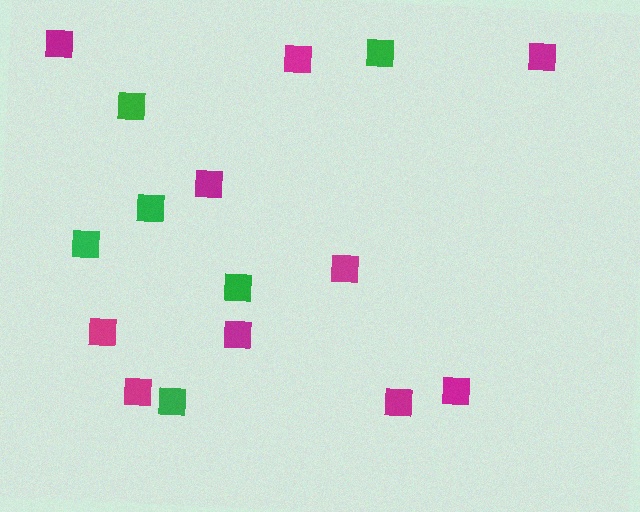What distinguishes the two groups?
There are 2 groups: one group of magenta squares (10) and one group of green squares (6).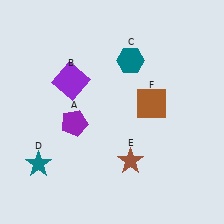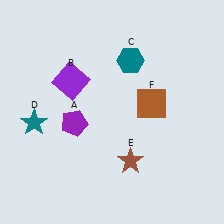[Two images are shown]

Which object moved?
The teal star (D) moved up.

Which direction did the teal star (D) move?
The teal star (D) moved up.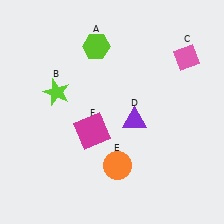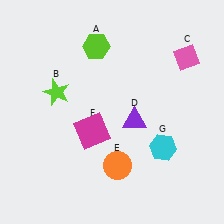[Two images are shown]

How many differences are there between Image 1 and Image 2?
There is 1 difference between the two images.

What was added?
A cyan hexagon (G) was added in Image 2.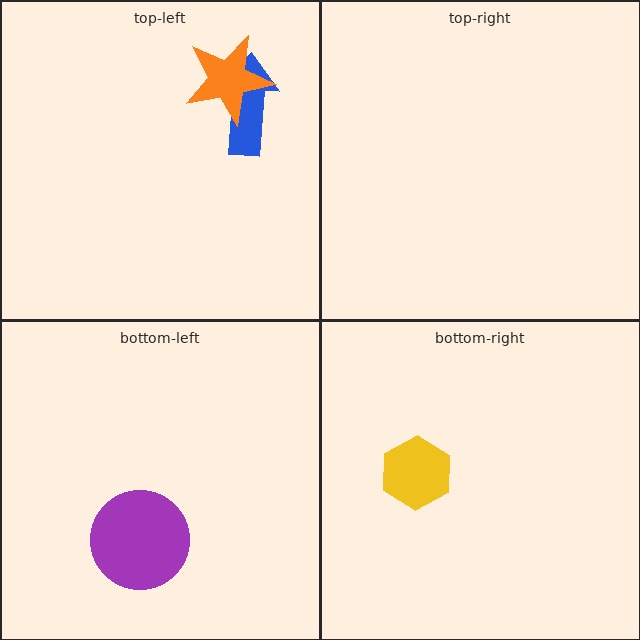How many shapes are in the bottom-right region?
1.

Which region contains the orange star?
The top-left region.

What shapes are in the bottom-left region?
The purple circle.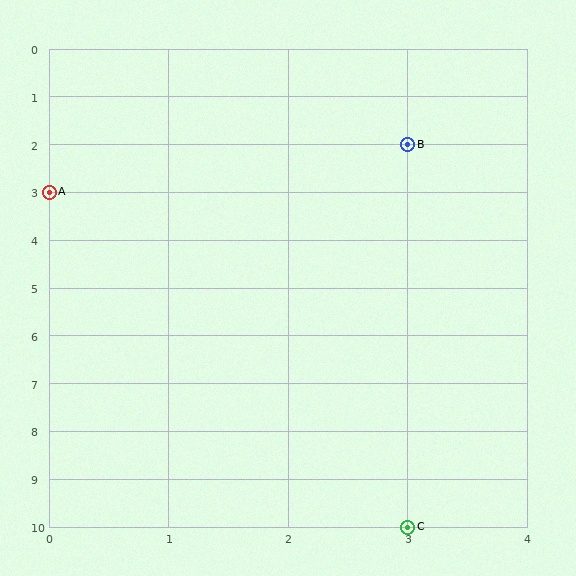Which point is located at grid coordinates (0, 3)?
Point A is at (0, 3).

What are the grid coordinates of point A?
Point A is at grid coordinates (0, 3).